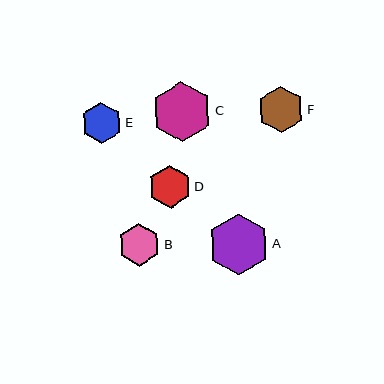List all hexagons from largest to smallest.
From largest to smallest: A, C, F, D, B, E.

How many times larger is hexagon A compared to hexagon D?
Hexagon A is approximately 1.4 times the size of hexagon D.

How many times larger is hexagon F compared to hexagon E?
Hexagon F is approximately 1.1 times the size of hexagon E.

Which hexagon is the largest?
Hexagon A is the largest with a size of approximately 61 pixels.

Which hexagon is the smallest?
Hexagon E is the smallest with a size of approximately 41 pixels.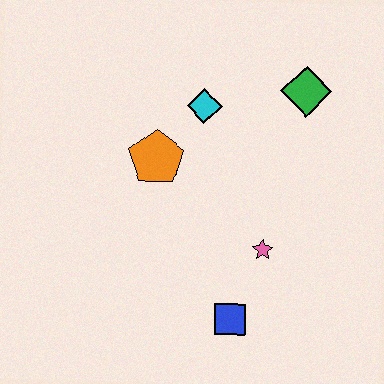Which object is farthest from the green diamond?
The blue square is farthest from the green diamond.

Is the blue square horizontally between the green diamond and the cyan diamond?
Yes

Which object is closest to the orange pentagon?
The cyan diamond is closest to the orange pentagon.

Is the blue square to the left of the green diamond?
Yes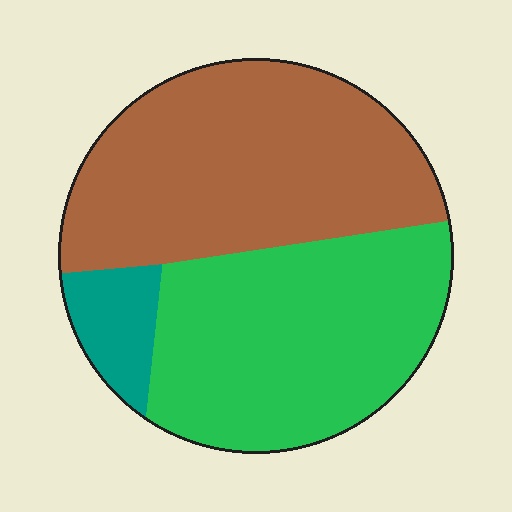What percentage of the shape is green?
Green covers 44% of the shape.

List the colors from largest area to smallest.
From largest to smallest: brown, green, teal.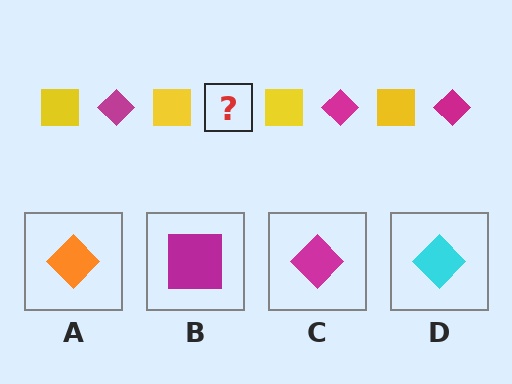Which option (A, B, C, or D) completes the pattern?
C.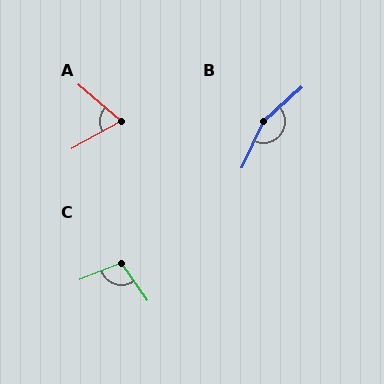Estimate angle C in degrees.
Approximately 103 degrees.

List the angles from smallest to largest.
A (70°), C (103°), B (157°).